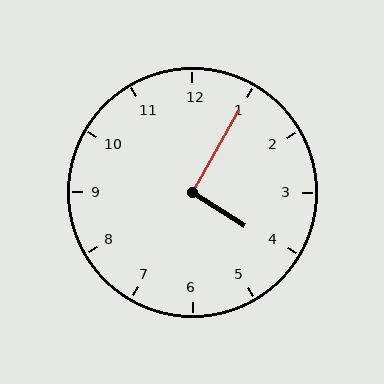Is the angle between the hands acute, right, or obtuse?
It is right.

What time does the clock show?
4:05.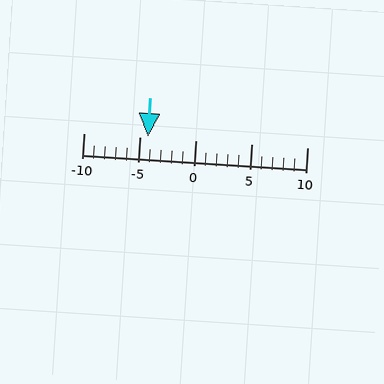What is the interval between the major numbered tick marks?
The major tick marks are spaced 5 units apart.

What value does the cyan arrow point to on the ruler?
The cyan arrow points to approximately -4.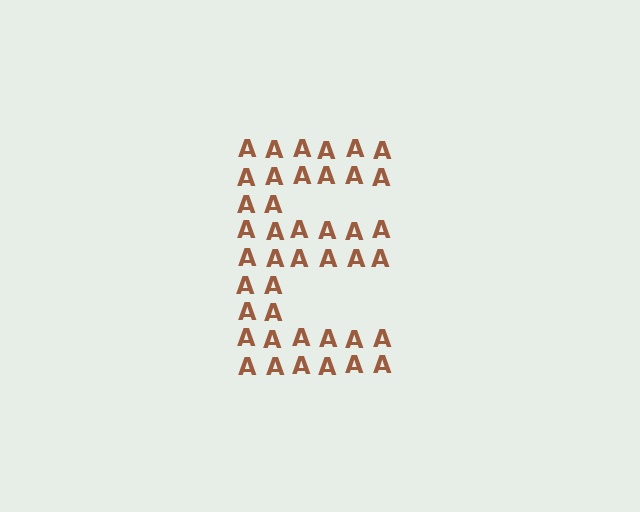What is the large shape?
The large shape is the letter E.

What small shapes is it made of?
It is made of small letter A's.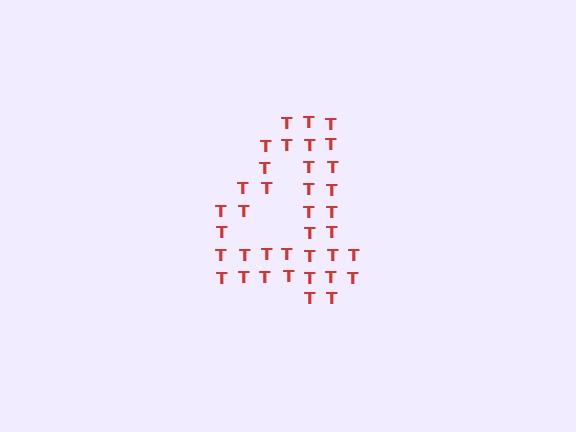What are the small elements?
The small elements are letter T's.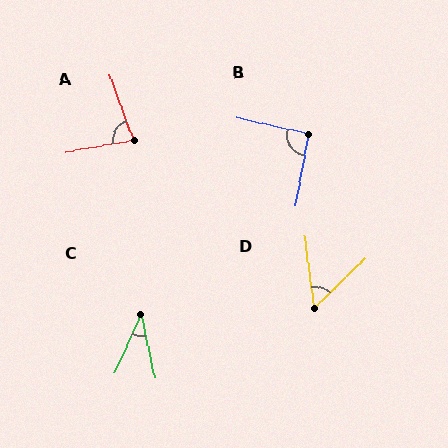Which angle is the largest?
B, at approximately 92 degrees.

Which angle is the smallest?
C, at approximately 37 degrees.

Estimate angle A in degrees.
Approximately 80 degrees.